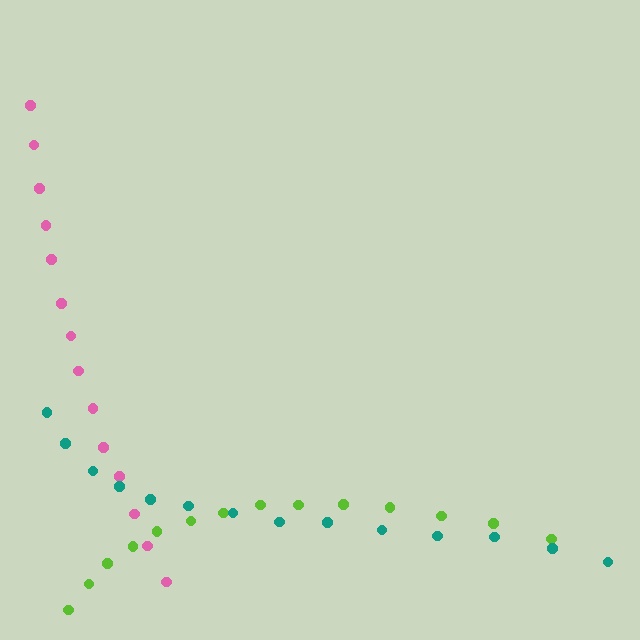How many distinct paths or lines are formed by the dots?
There are 3 distinct paths.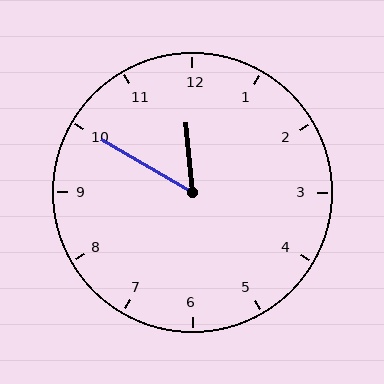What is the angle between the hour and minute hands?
Approximately 55 degrees.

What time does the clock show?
11:50.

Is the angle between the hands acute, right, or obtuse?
It is acute.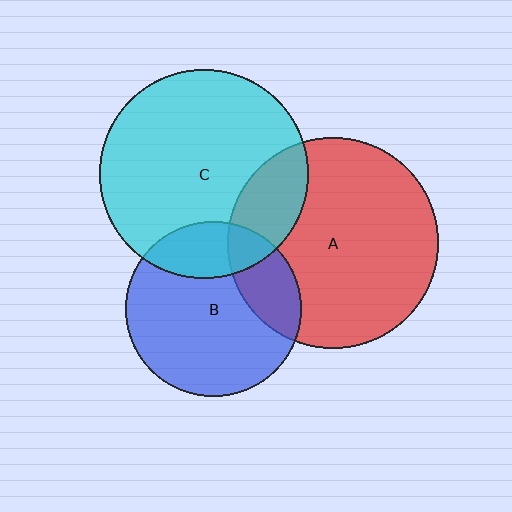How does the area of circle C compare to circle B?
Approximately 1.4 times.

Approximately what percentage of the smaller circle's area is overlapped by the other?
Approximately 20%.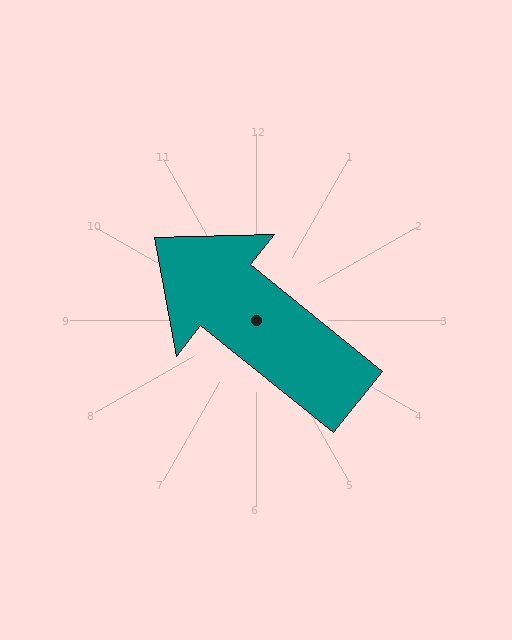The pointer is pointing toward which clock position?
Roughly 10 o'clock.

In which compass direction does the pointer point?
Northwest.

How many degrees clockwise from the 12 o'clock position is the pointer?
Approximately 309 degrees.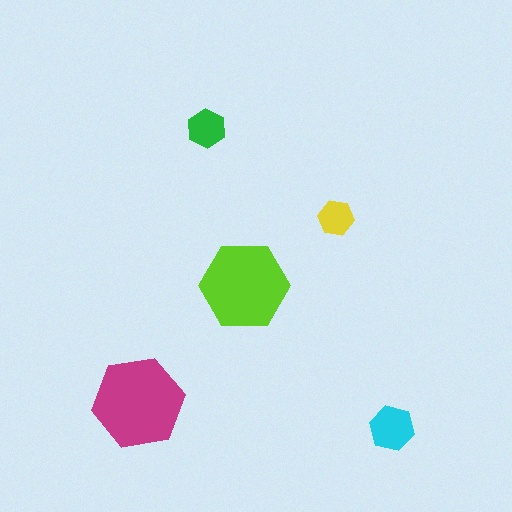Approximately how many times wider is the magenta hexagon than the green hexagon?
About 2.5 times wider.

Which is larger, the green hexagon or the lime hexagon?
The lime one.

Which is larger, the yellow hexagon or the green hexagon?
The green one.